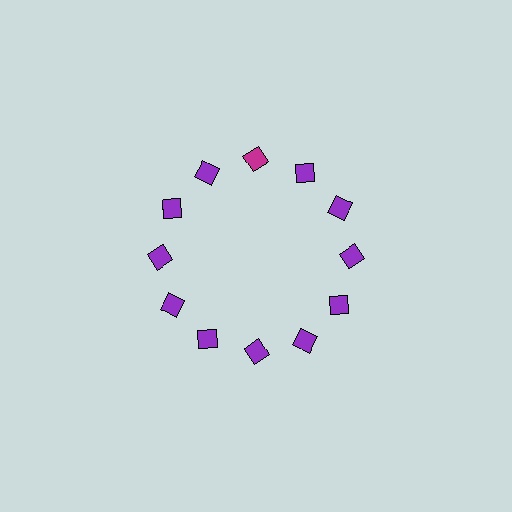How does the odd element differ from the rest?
It has a different color: magenta instead of purple.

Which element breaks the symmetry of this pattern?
The magenta diamond at roughly the 12 o'clock position breaks the symmetry. All other shapes are purple diamonds.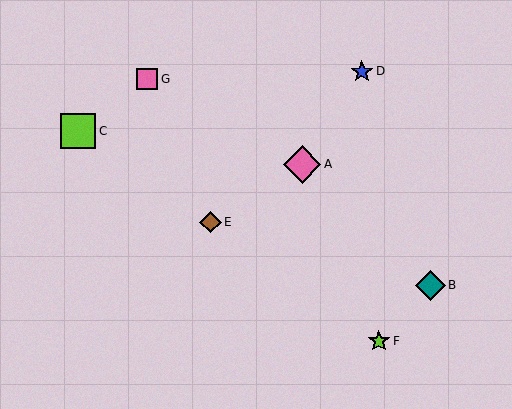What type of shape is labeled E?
Shape E is a brown diamond.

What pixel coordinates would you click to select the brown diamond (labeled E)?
Click at (211, 222) to select the brown diamond E.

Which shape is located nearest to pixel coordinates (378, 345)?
The lime star (labeled F) at (379, 341) is nearest to that location.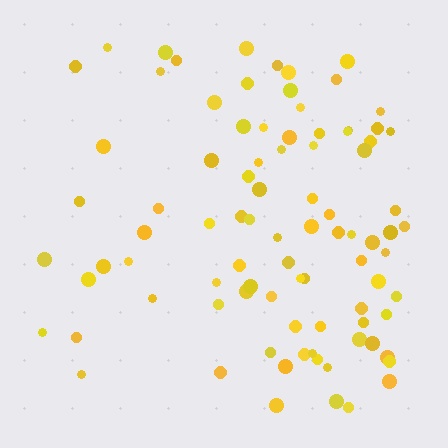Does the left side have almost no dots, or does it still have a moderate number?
Still a moderate number, just noticeably fewer than the right.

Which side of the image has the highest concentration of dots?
The right.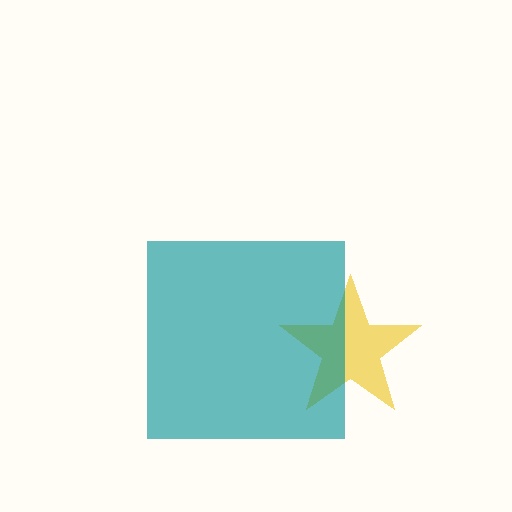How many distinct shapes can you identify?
There are 2 distinct shapes: a yellow star, a teal square.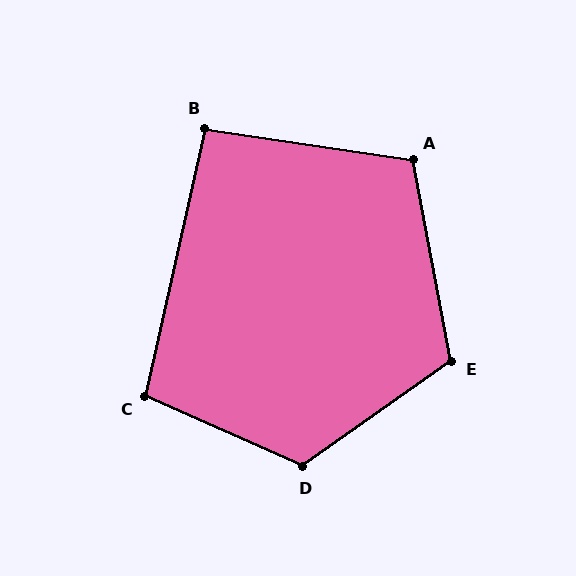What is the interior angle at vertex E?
Approximately 115 degrees (obtuse).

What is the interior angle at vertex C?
Approximately 101 degrees (obtuse).